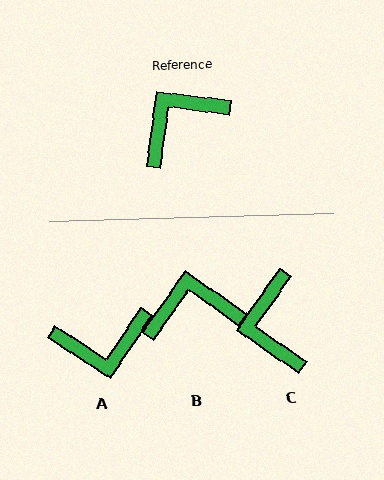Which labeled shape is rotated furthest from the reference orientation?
A, about 154 degrees away.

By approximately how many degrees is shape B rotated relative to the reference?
Approximately 28 degrees clockwise.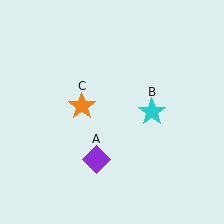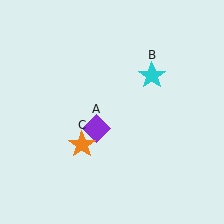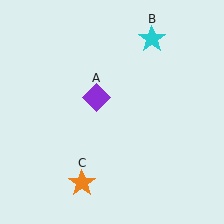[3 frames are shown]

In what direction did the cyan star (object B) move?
The cyan star (object B) moved up.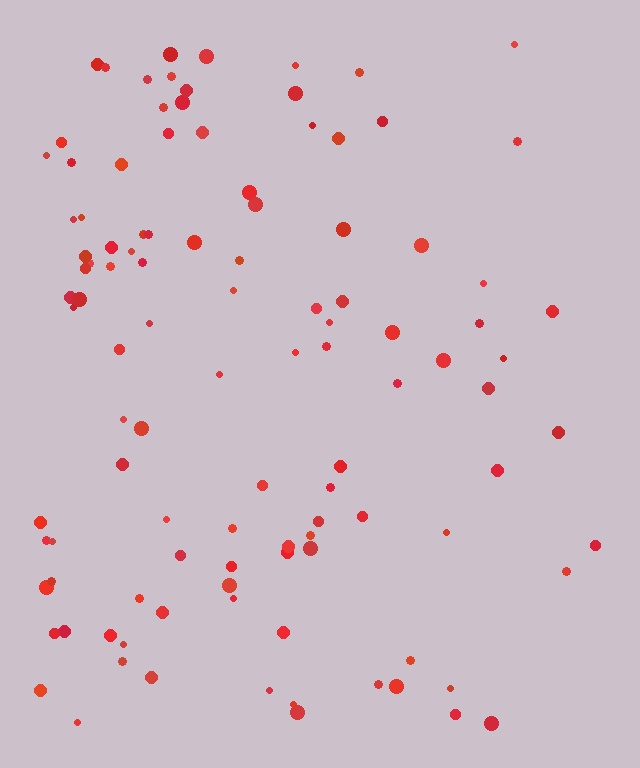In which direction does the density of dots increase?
From right to left, with the left side densest.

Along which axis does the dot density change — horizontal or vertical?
Horizontal.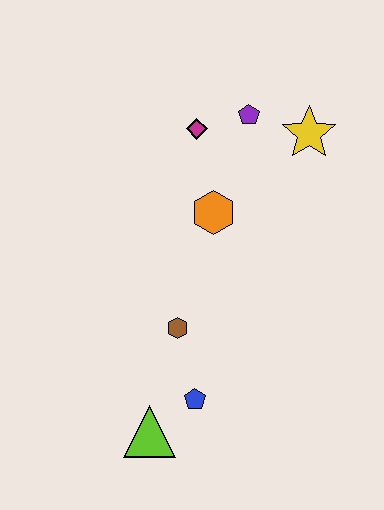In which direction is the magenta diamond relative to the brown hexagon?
The magenta diamond is above the brown hexagon.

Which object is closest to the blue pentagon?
The lime triangle is closest to the blue pentagon.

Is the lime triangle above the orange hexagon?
No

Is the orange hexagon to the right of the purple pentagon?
No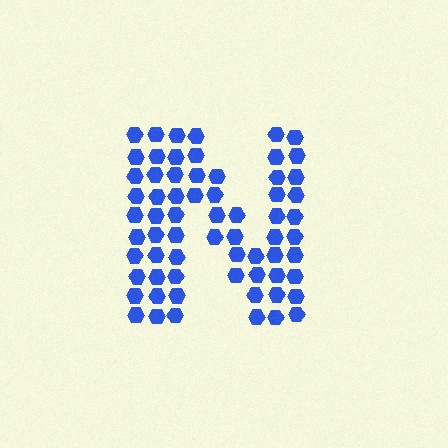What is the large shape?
The large shape is the letter N.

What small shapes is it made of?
It is made of small hexagons.